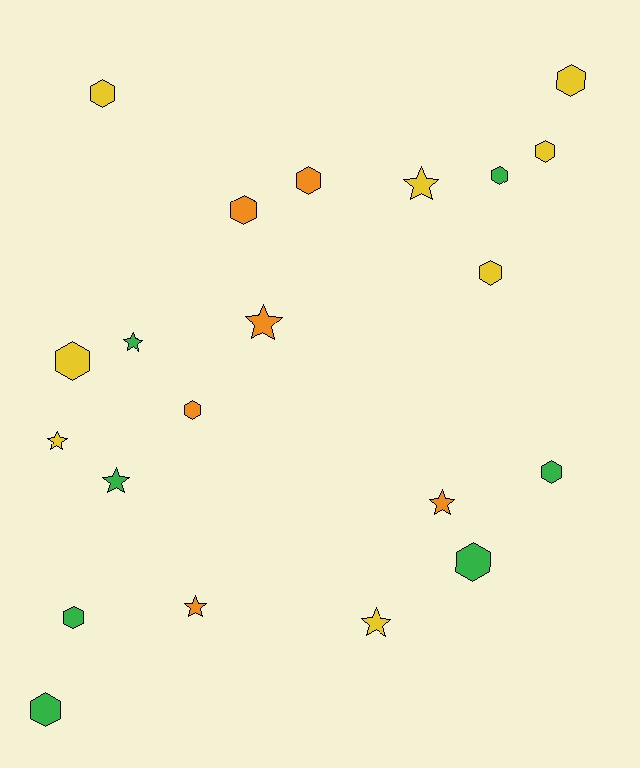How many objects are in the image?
There are 21 objects.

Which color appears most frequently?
Yellow, with 8 objects.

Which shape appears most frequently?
Hexagon, with 13 objects.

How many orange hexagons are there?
There are 3 orange hexagons.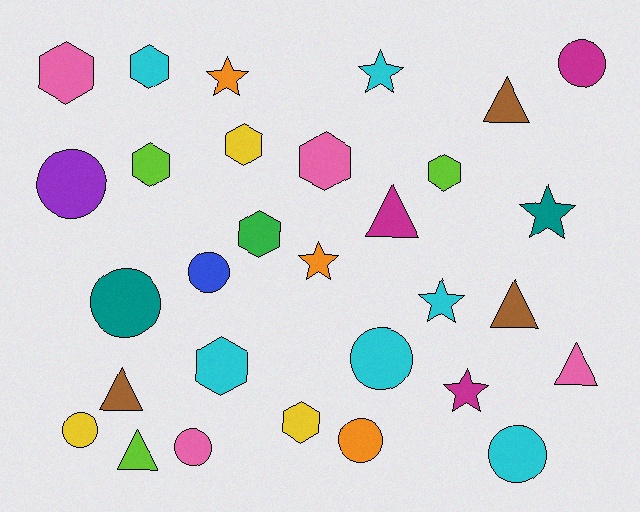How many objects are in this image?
There are 30 objects.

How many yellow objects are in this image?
There are 3 yellow objects.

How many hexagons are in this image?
There are 9 hexagons.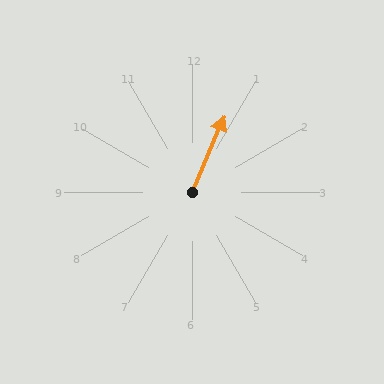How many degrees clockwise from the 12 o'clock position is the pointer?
Approximately 23 degrees.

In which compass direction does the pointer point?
Northeast.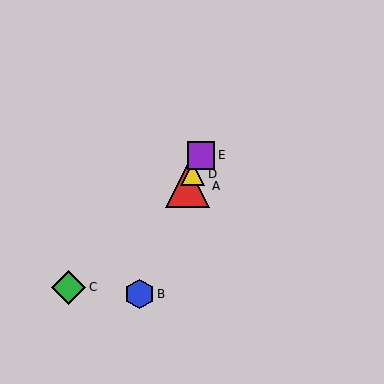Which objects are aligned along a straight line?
Objects A, B, D, E are aligned along a straight line.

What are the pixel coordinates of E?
Object E is at (201, 155).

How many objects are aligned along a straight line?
4 objects (A, B, D, E) are aligned along a straight line.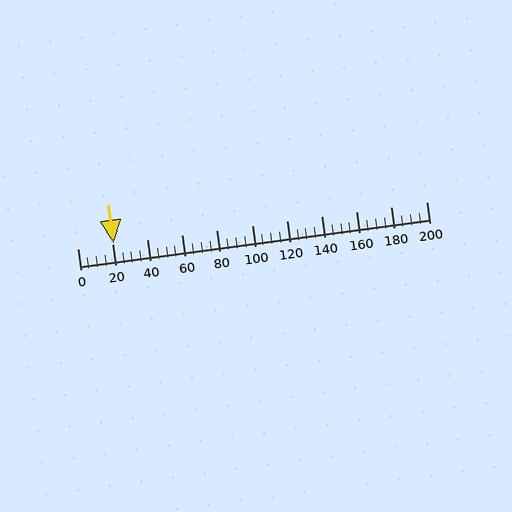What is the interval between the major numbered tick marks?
The major tick marks are spaced 20 units apart.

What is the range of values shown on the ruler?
The ruler shows values from 0 to 200.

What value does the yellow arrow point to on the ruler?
The yellow arrow points to approximately 20.